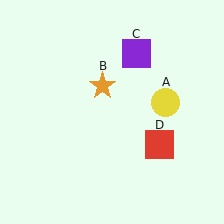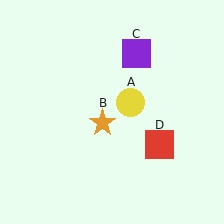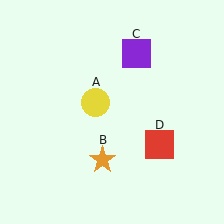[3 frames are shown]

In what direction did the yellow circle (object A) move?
The yellow circle (object A) moved left.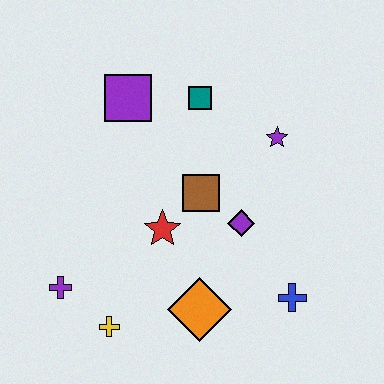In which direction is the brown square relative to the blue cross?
The brown square is above the blue cross.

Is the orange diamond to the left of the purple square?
No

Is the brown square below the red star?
No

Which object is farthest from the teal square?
The yellow cross is farthest from the teal square.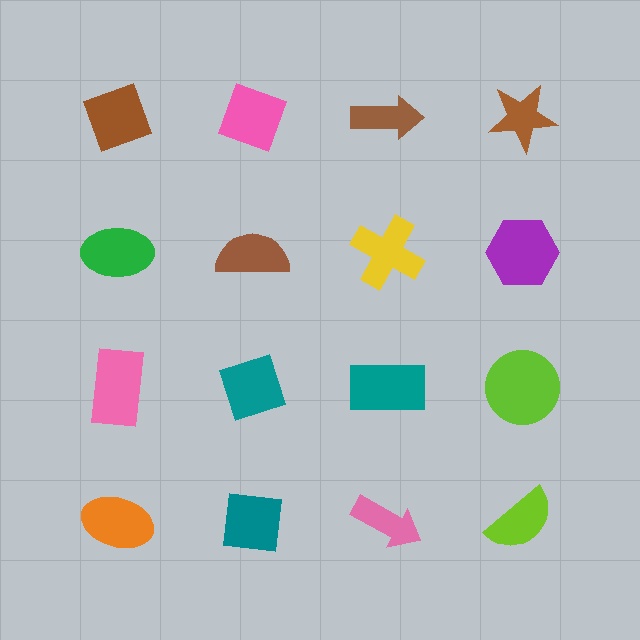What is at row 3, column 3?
A teal rectangle.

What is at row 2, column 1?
A green ellipse.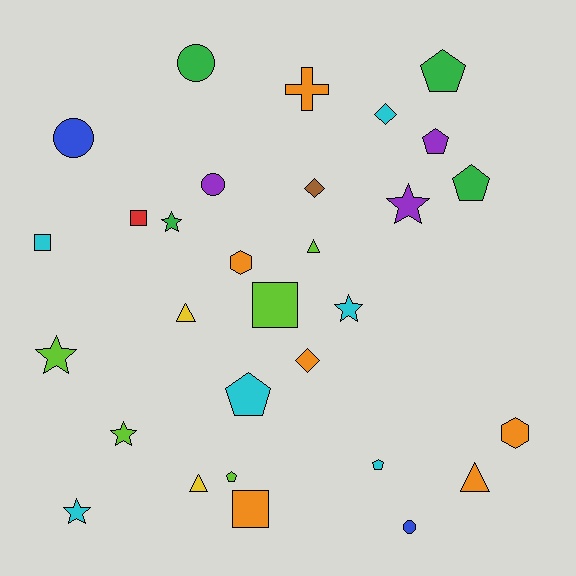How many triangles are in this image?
There are 4 triangles.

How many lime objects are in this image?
There are 5 lime objects.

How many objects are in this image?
There are 30 objects.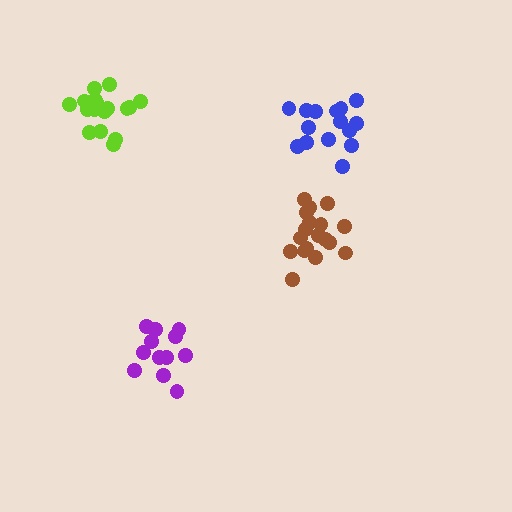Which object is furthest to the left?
The lime cluster is leftmost.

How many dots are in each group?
Group 1: 13 dots, Group 2: 18 dots, Group 3: 18 dots, Group 4: 15 dots (64 total).